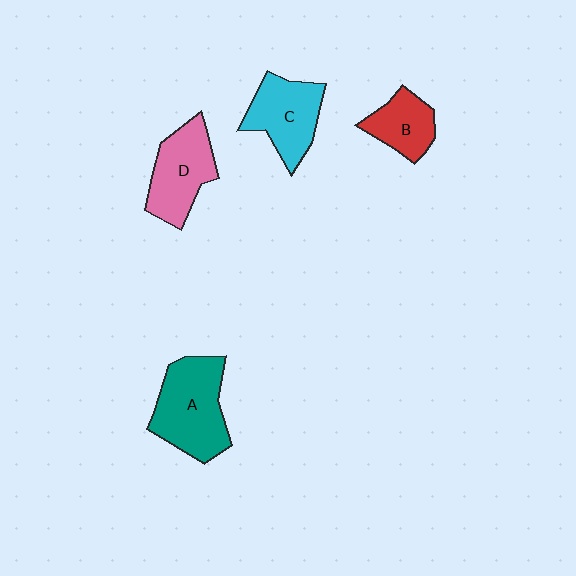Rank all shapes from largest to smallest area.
From largest to smallest: A (teal), D (pink), C (cyan), B (red).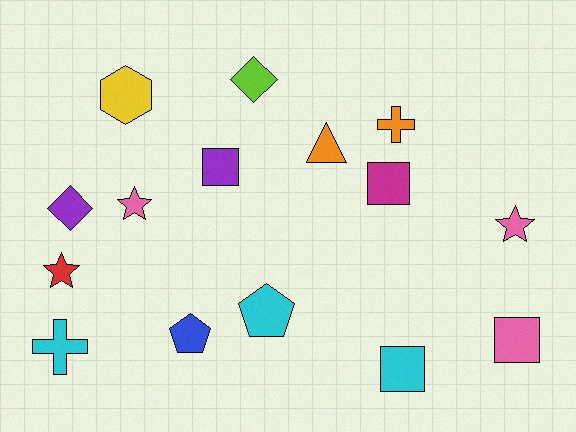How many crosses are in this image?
There are 2 crosses.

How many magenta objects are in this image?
There is 1 magenta object.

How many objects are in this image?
There are 15 objects.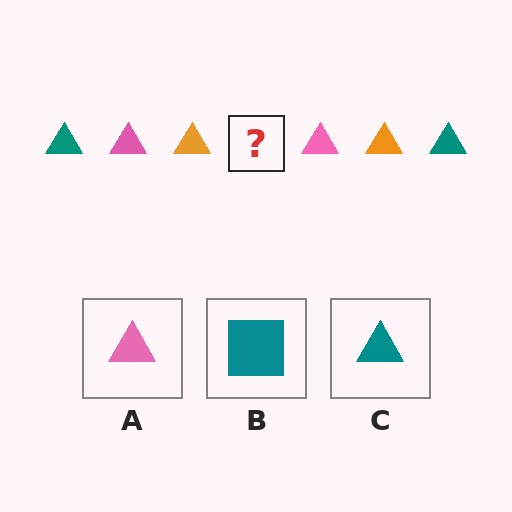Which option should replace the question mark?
Option C.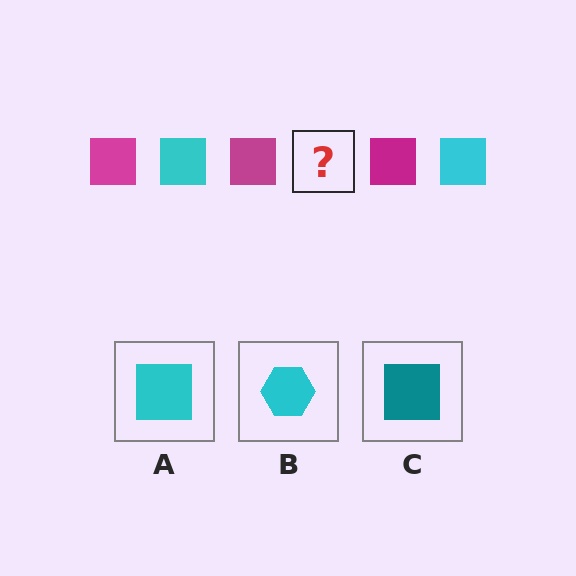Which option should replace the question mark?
Option A.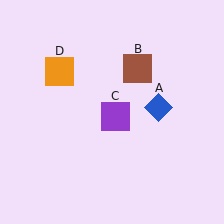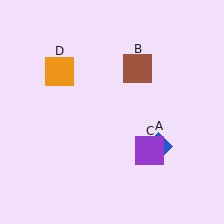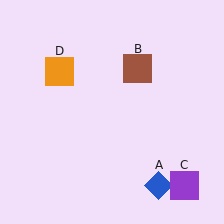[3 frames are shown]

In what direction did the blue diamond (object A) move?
The blue diamond (object A) moved down.